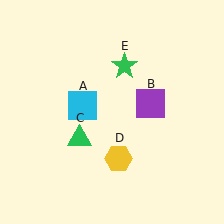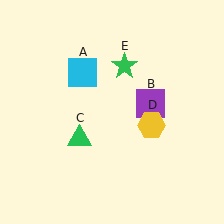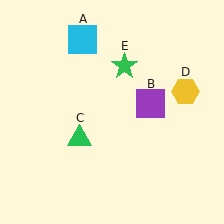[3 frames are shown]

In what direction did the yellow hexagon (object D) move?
The yellow hexagon (object D) moved up and to the right.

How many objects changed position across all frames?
2 objects changed position: cyan square (object A), yellow hexagon (object D).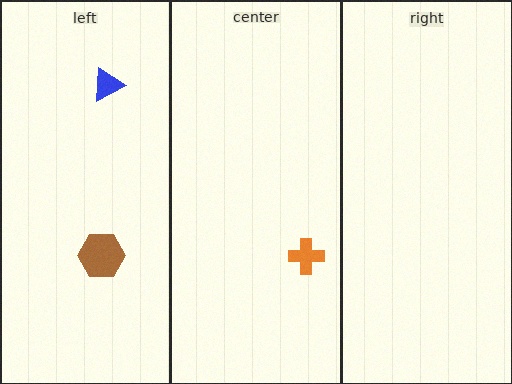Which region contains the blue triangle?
The left region.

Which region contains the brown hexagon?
The left region.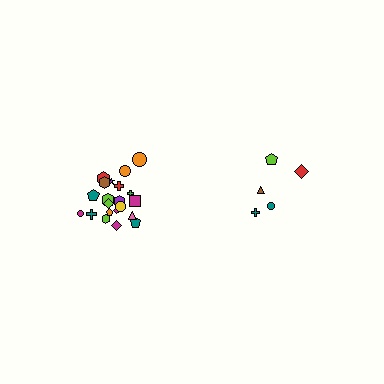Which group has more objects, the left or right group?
The left group.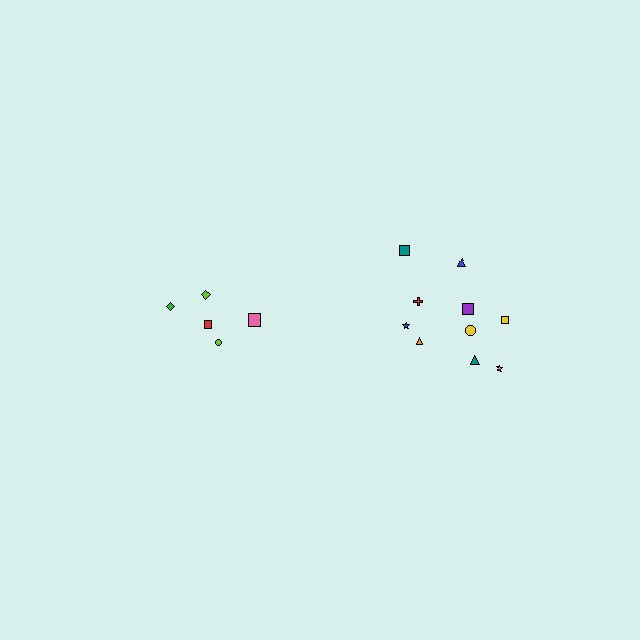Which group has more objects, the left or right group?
The right group.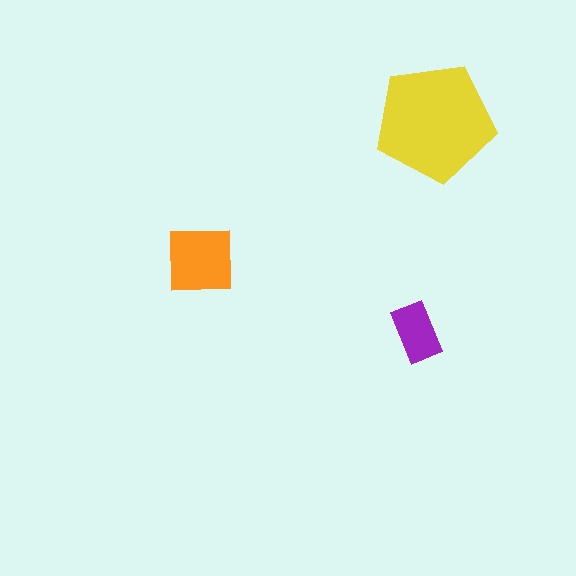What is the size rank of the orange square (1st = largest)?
2nd.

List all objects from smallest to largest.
The purple rectangle, the orange square, the yellow pentagon.